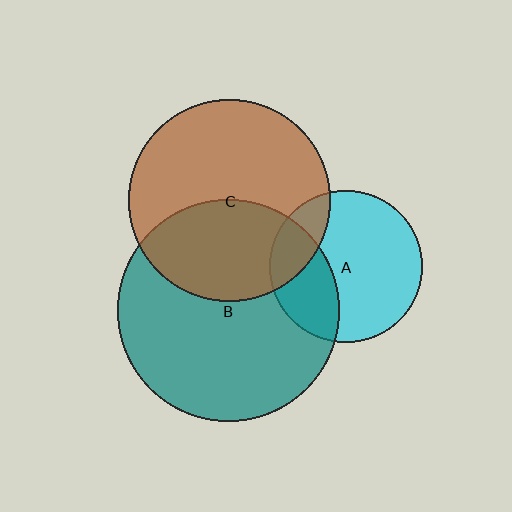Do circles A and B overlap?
Yes.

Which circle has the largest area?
Circle B (teal).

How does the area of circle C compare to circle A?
Approximately 1.7 times.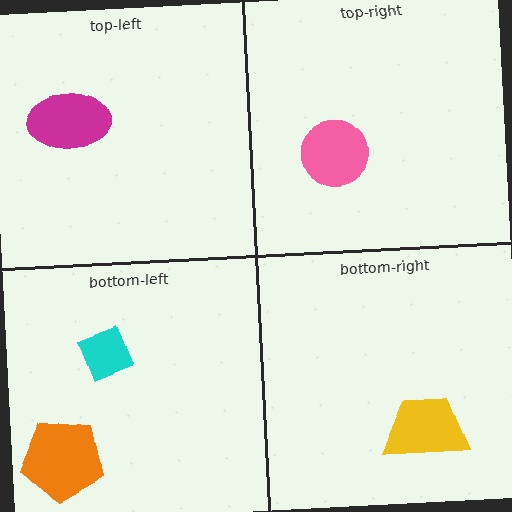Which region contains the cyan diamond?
The bottom-left region.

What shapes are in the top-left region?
The magenta ellipse.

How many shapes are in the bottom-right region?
1.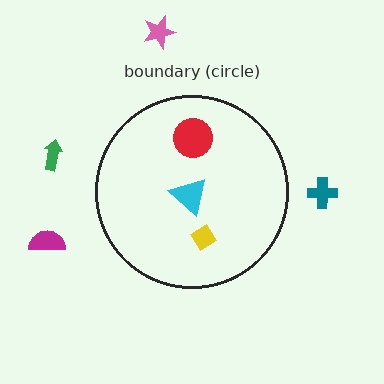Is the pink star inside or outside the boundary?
Outside.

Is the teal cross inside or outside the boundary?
Outside.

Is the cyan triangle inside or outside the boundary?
Inside.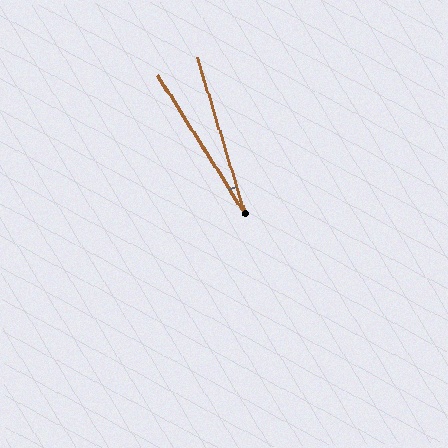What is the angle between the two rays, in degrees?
Approximately 15 degrees.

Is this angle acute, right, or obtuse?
It is acute.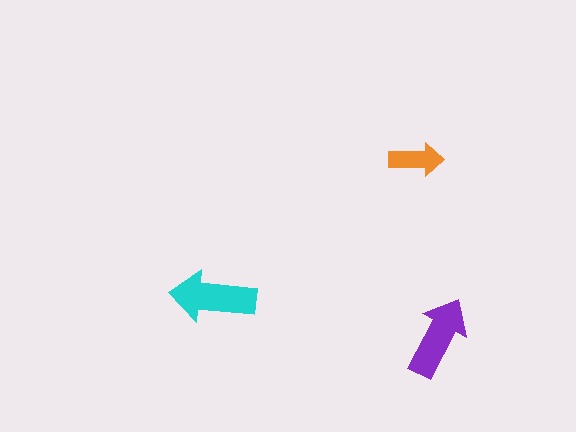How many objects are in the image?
There are 3 objects in the image.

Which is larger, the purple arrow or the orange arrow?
The purple one.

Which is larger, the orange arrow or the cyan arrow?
The cyan one.